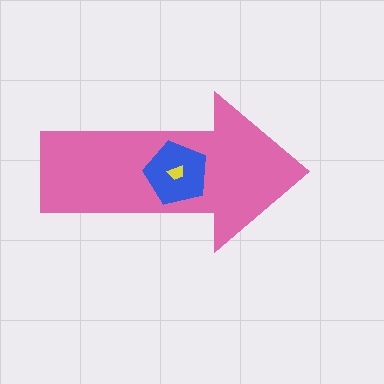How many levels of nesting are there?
3.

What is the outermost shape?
The pink arrow.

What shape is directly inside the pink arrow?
The blue pentagon.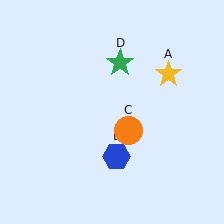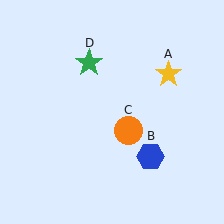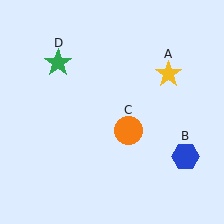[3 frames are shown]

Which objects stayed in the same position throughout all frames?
Yellow star (object A) and orange circle (object C) remained stationary.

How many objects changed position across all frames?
2 objects changed position: blue hexagon (object B), green star (object D).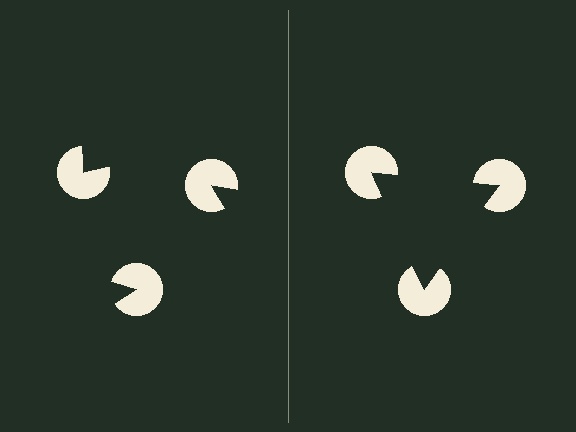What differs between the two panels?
The pac-man discs are positioned identically on both sides; only the wedge orientations differ. On the right they align to a triangle; on the left they are misaligned.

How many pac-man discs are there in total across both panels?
6 — 3 on each side.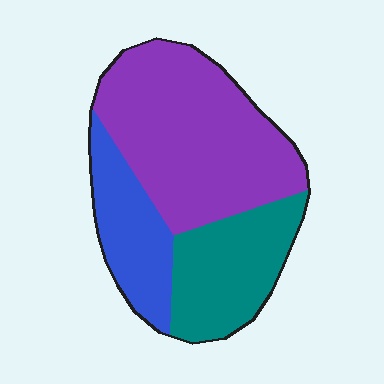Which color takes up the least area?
Blue, at roughly 20%.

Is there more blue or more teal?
Teal.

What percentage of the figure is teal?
Teal takes up about one quarter (1/4) of the figure.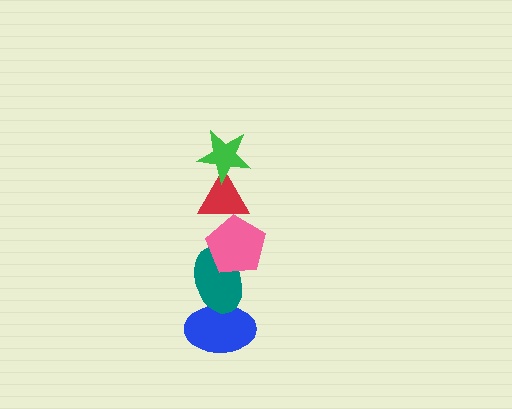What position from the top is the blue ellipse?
The blue ellipse is 5th from the top.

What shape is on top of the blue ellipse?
The teal ellipse is on top of the blue ellipse.